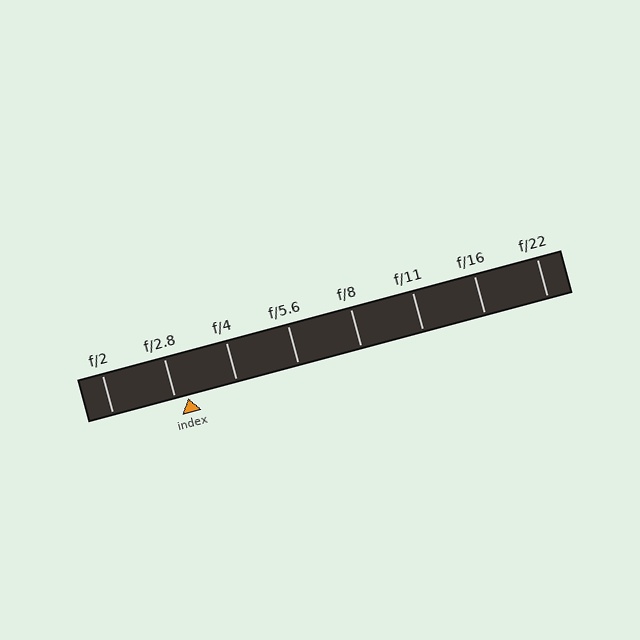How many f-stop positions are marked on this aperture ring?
There are 8 f-stop positions marked.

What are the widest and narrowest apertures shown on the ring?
The widest aperture shown is f/2 and the narrowest is f/22.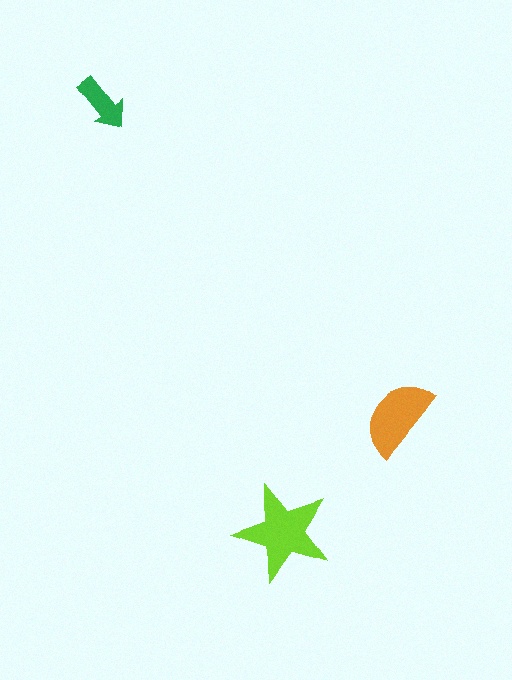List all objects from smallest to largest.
The green arrow, the orange semicircle, the lime star.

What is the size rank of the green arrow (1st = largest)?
3rd.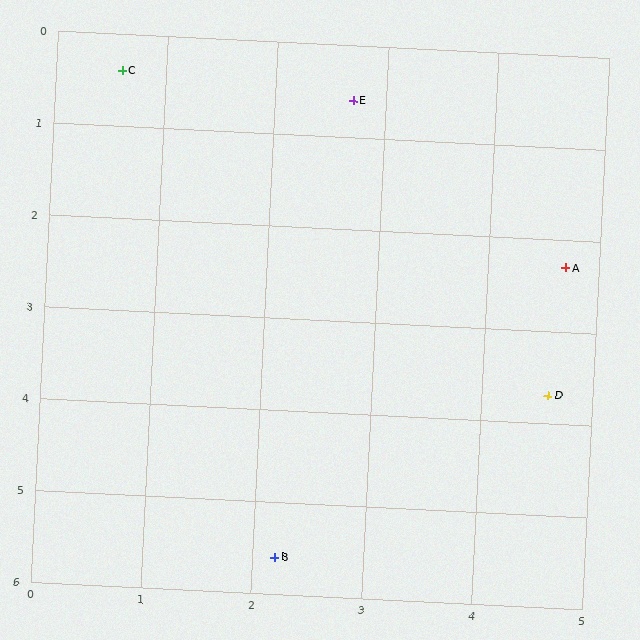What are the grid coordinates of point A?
Point A is at approximately (4.7, 2.3).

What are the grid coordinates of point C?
Point C is at approximately (0.6, 0.4).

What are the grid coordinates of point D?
Point D is at approximately (4.6, 3.7).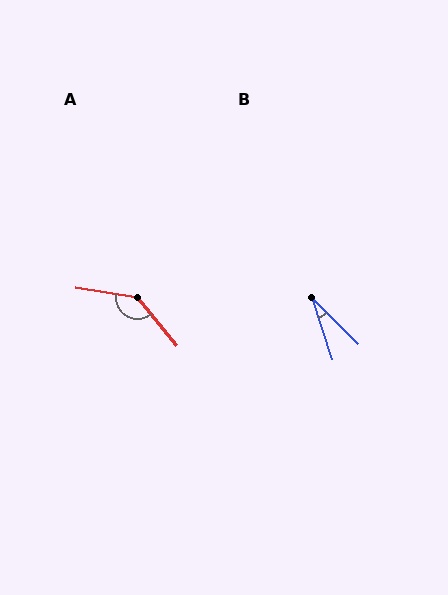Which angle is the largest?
A, at approximately 138 degrees.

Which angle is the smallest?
B, at approximately 27 degrees.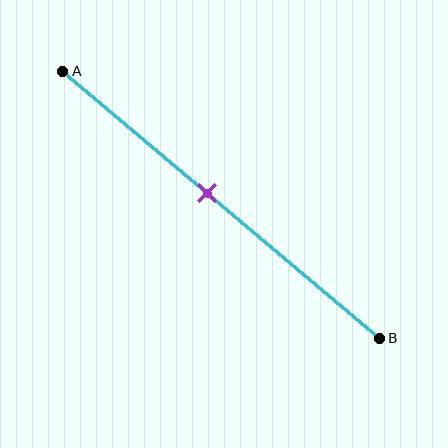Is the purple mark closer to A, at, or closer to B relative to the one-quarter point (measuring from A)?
The purple mark is closer to point B than the one-quarter point of segment AB.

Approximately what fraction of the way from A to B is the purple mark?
The purple mark is approximately 45% of the way from A to B.